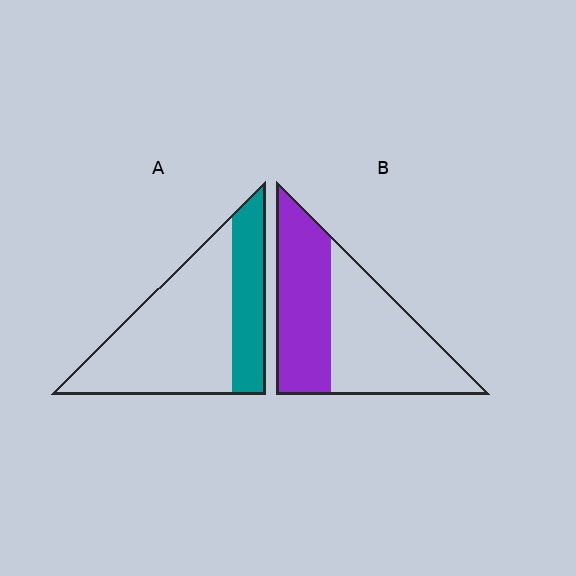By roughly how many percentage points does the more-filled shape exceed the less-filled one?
By roughly 15 percentage points (B over A).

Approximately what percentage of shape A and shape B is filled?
A is approximately 30% and B is approximately 45%.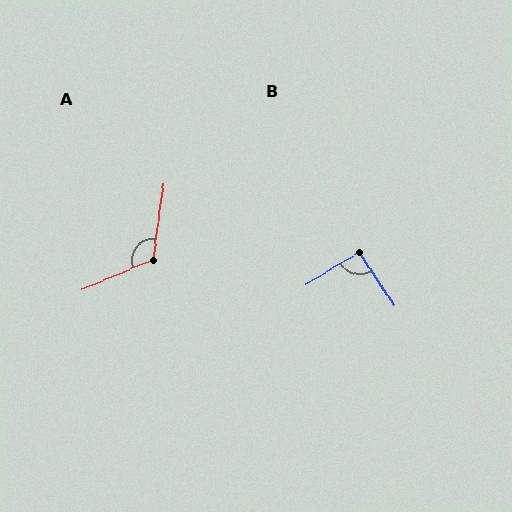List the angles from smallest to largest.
B (92°), A (121°).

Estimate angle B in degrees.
Approximately 92 degrees.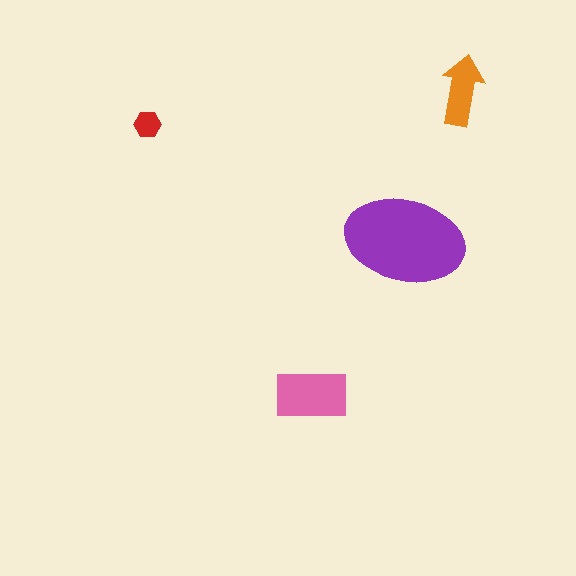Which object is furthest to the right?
The orange arrow is rightmost.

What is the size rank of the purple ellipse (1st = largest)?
1st.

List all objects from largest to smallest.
The purple ellipse, the pink rectangle, the orange arrow, the red hexagon.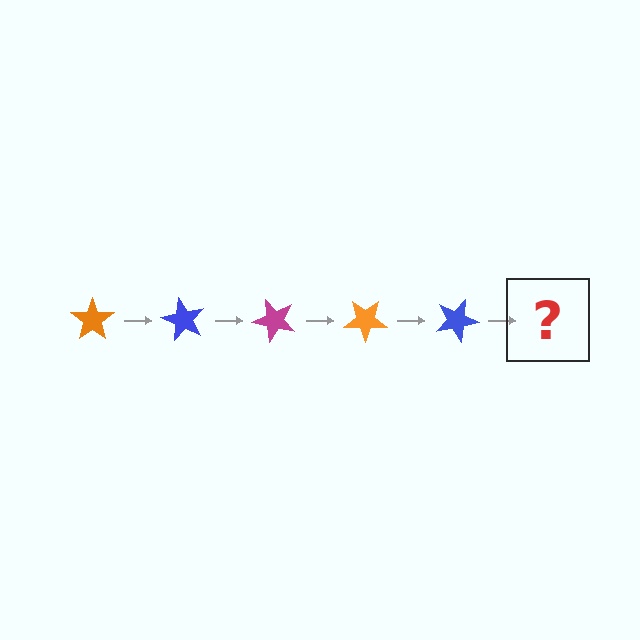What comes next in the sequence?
The next element should be a magenta star, rotated 300 degrees from the start.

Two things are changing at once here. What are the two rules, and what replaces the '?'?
The two rules are that it rotates 60 degrees each step and the color cycles through orange, blue, and magenta. The '?' should be a magenta star, rotated 300 degrees from the start.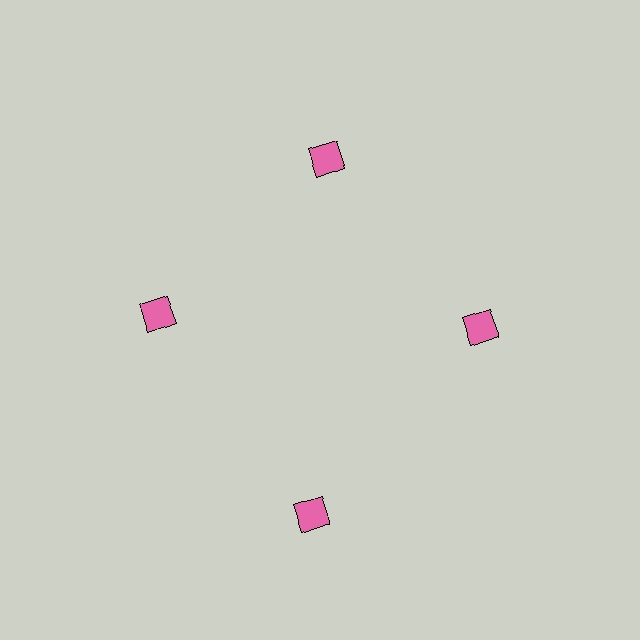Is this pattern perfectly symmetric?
No. The 4 pink squares are arranged in a ring, but one element near the 6 o'clock position is pushed outward from the center, breaking the 4-fold rotational symmetry.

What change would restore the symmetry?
The symmetry would be restored by moving it inward, back onto the ring so that all 4 squares sit at equal angles and equal distance from the center.